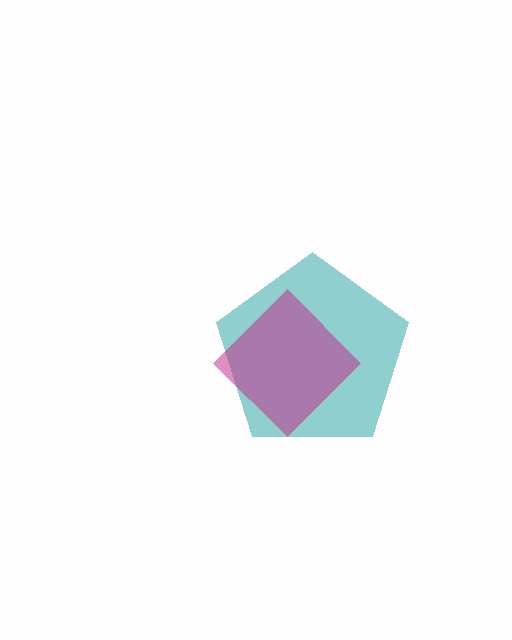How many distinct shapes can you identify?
There are 2 distinct shapes: a teal pentagon, a magenta diamond.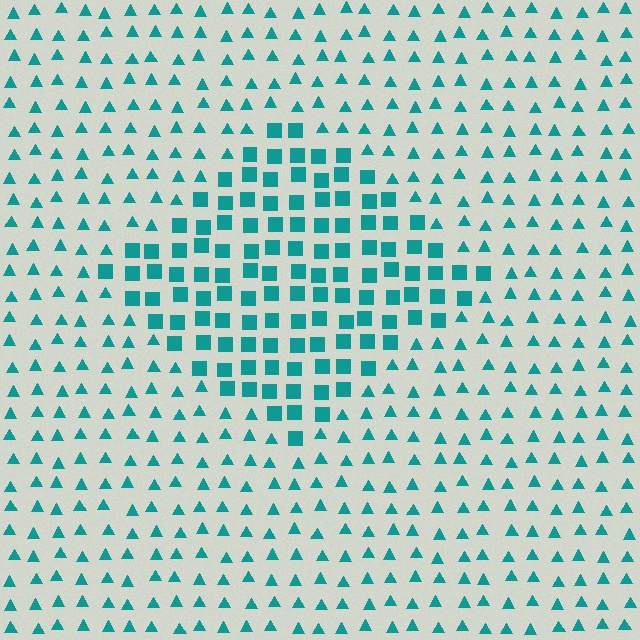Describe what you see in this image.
The image is filled with small teal elements arranged in a uniform grid. A diamond-shaped region contains squares, while the surrounding area contains triangles. The boundary is defined purely by the change in element shape.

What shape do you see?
I see a diamond.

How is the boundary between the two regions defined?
The boundary is defined by a change in element shape: squares inside vs. triangles outside. All elements share the same color and spacing.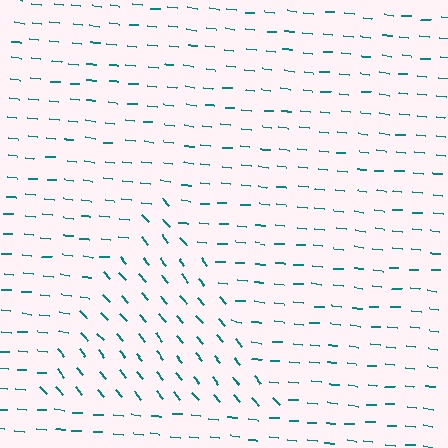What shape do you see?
I see a triangle.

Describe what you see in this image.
The image is filled with small teal line segments. A triangle region in the image has lines oriented differently from the surrounding lines, creating a visible texture boundary.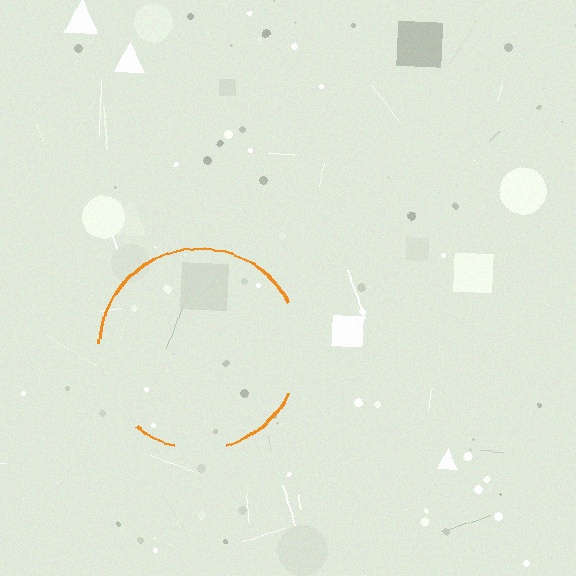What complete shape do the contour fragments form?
The contour fragments form a circle.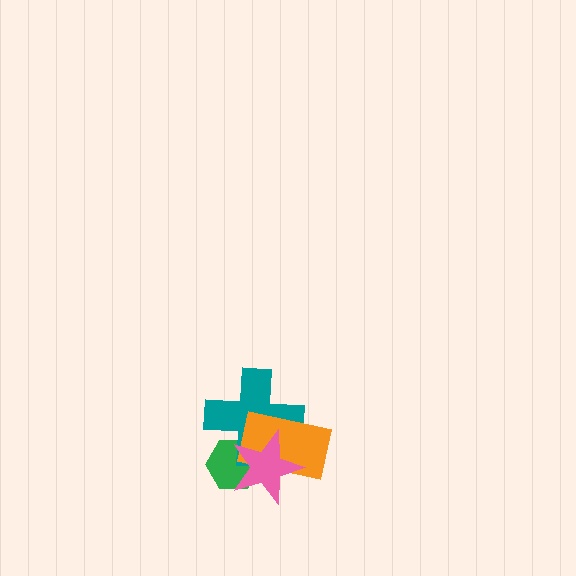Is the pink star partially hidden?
No, no other shape covers it.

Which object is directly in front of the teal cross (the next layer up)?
The orange rectangle is directly in front of the teal cross.